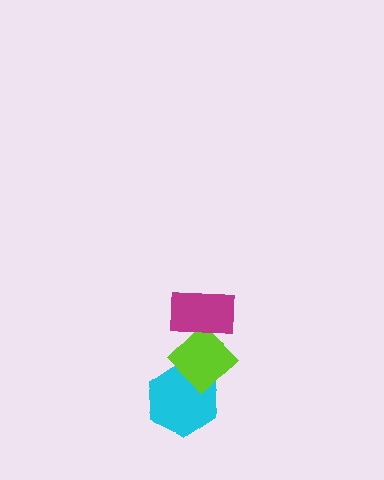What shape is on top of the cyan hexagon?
The lime diamond is on top of the cyan hexagon.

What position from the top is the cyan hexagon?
The cyan hexagon is 3rd from the top.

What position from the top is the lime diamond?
The lime diamond is 2nd from the top.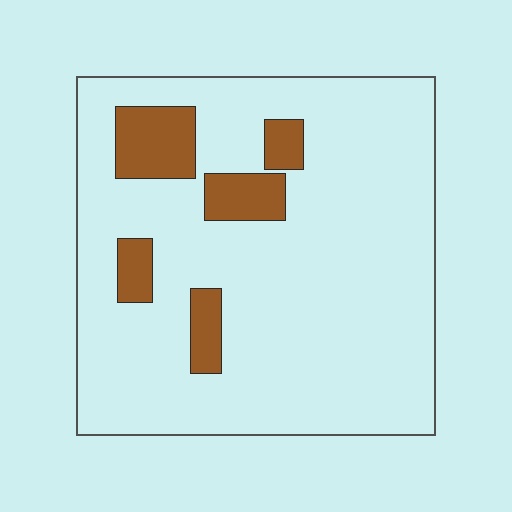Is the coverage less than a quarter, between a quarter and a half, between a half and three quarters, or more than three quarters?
Less than a quarter.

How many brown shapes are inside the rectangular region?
5.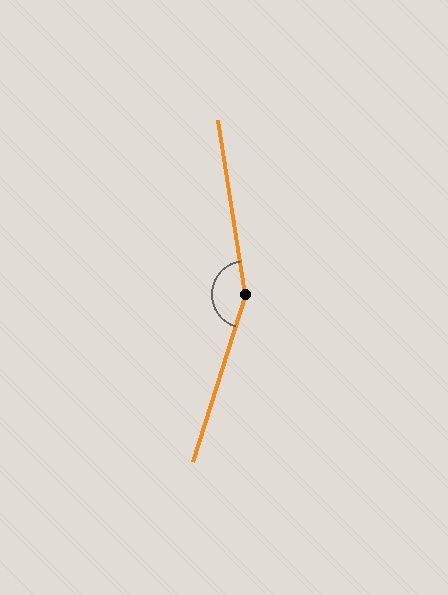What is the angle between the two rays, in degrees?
Approximately 154 degrees.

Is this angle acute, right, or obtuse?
It is obtuse.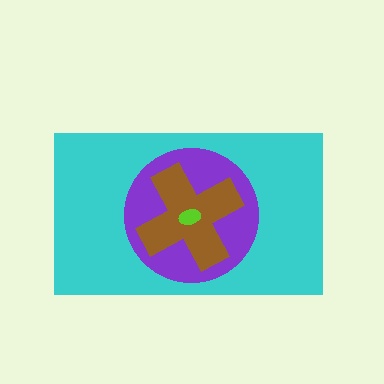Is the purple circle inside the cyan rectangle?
Yes.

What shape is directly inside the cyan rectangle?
The purple circle.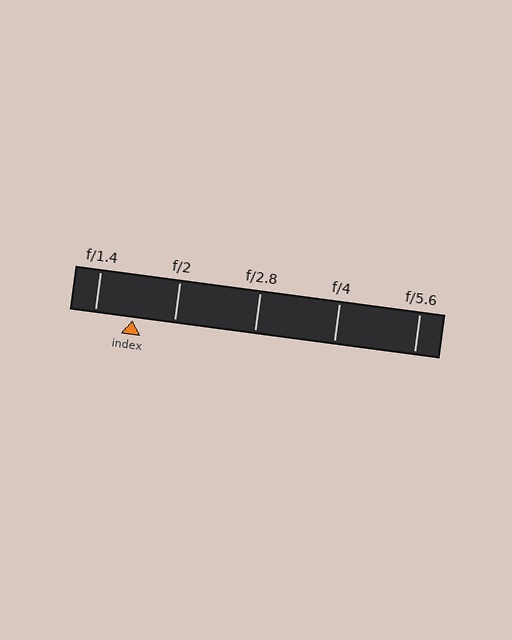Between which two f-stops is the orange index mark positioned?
The index mark is between f/1.4 and f/2.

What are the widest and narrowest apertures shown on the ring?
The widest aperture shown is f/1.4 and the narrowest is f/5.6.